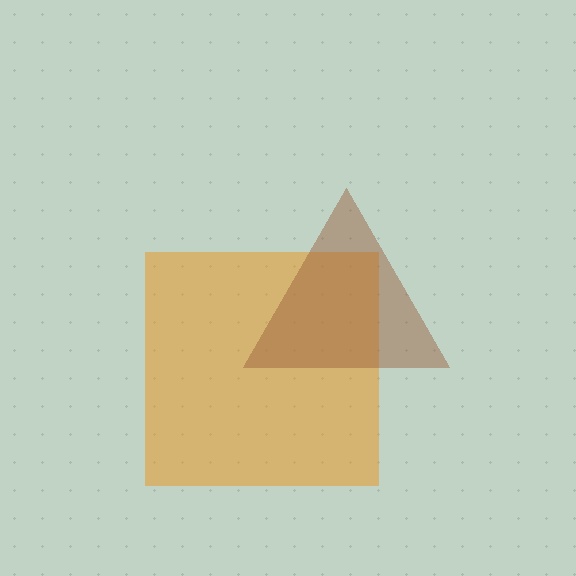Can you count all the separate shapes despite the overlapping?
Yes, there are 2 separate shapes.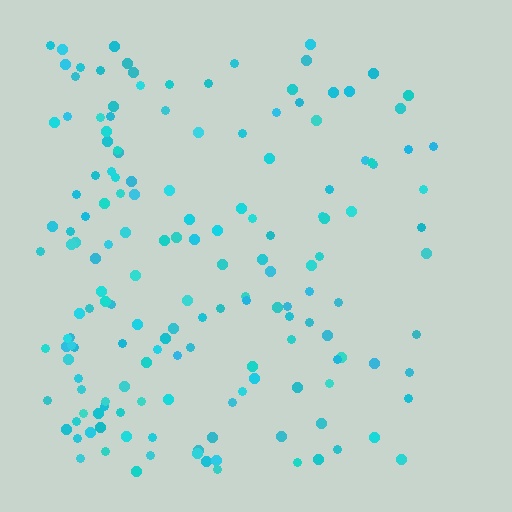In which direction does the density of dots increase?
From right to left, with the left side densest.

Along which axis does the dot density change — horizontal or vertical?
Horizontal.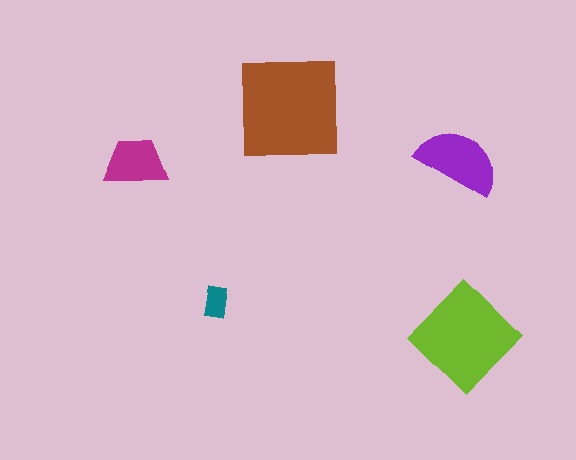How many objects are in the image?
There are 5 objects in the image.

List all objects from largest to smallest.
The brown square, the lime diamond, the purple semicircle, the magenta trapezoid, the teal rectangle.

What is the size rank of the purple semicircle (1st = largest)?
3rd.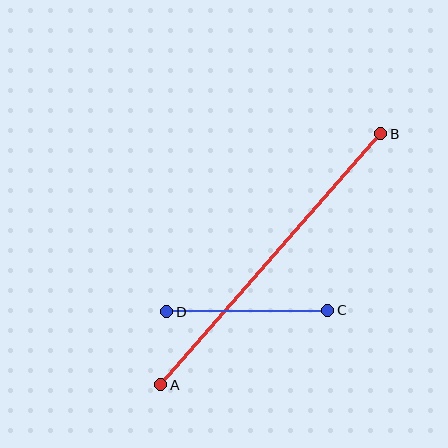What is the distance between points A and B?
The distance is approximately 334 pixels.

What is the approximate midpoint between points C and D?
The midpoint is at approximately (247, 311) pixels.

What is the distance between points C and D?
The distance is approximately 161 pixels.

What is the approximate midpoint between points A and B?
The midpoint is at approximately (271, 259) pixels.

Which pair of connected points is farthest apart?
Points A and B are farthest apart.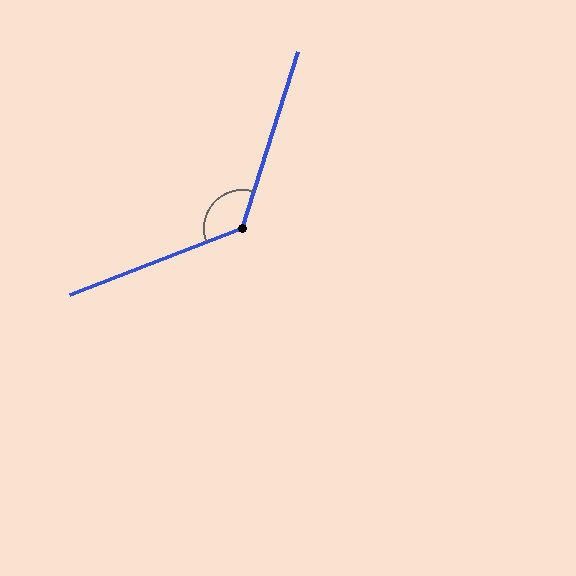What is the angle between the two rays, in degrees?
Approximately 128 degrees.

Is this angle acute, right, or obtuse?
It is obtuse.